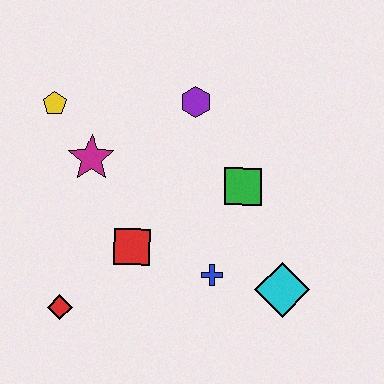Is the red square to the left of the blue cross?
Yes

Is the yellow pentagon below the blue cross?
No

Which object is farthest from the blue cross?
The yellow pentagon is farthest from the blue cross.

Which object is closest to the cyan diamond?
The blue cross is closest to the cyan diamond.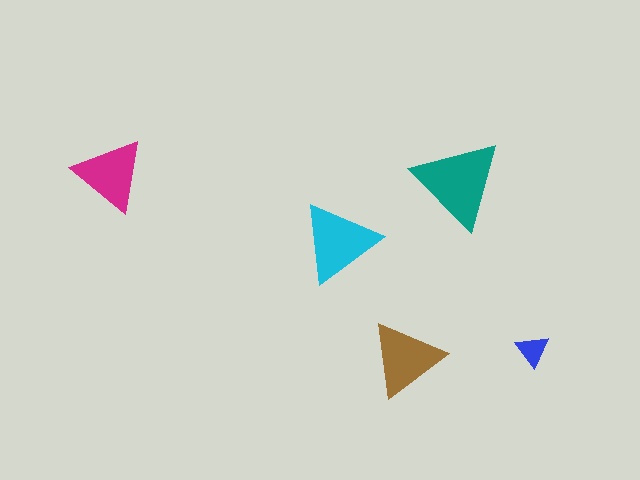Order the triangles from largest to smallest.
the teal one, the cyan one, the brown one, the magenta one, the blue one.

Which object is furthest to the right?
The blue triangle is rightmost.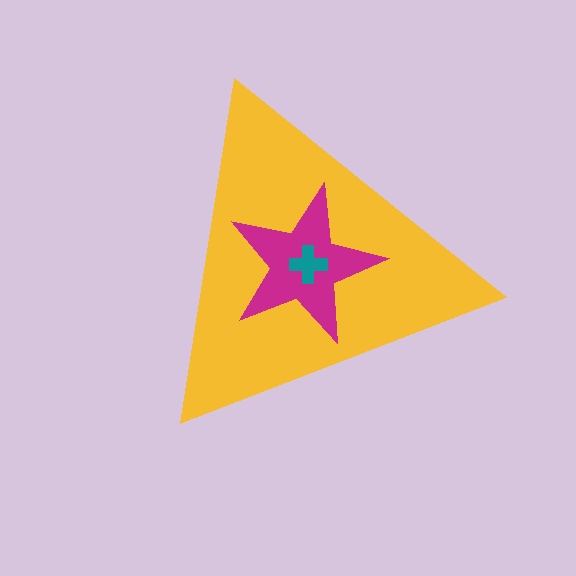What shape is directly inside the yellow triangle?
The magenta star.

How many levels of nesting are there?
3.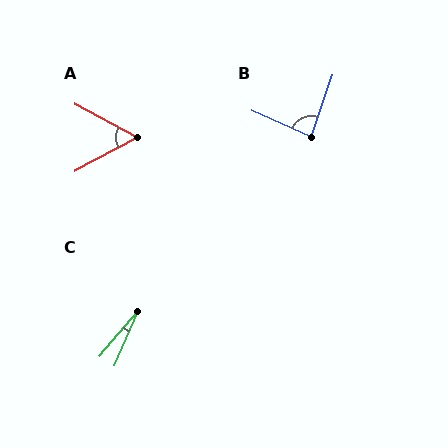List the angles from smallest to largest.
C (17°), A (56°), B (85°).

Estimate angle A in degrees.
Approximately 56 degrees.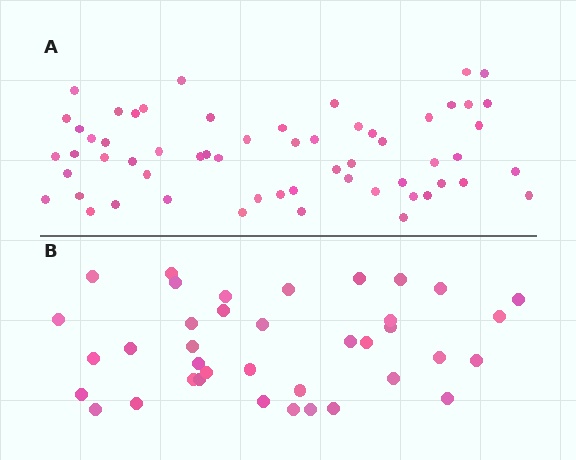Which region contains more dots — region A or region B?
Region A (the top region) has more dots.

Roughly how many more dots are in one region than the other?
Region A has approximately 20 more dots than region B.